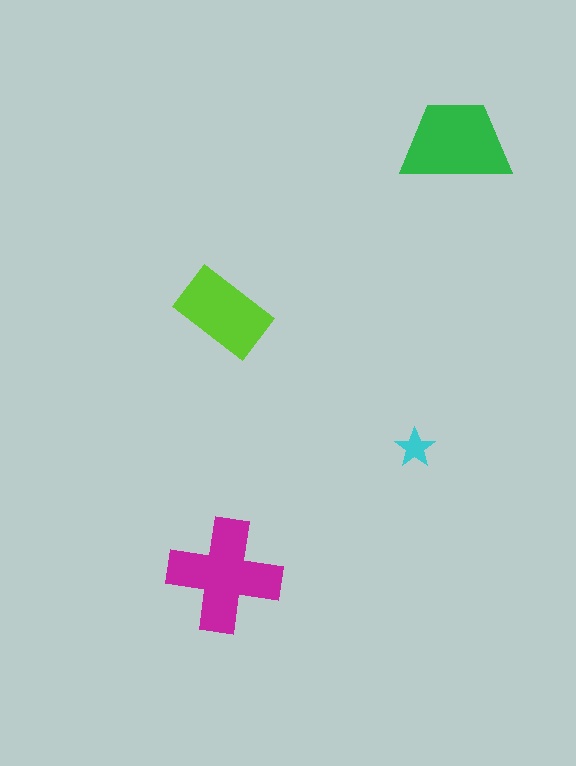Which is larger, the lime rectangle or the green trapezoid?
The green trapezoid.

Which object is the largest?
The magenta cross.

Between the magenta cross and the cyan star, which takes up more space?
The magenta cross.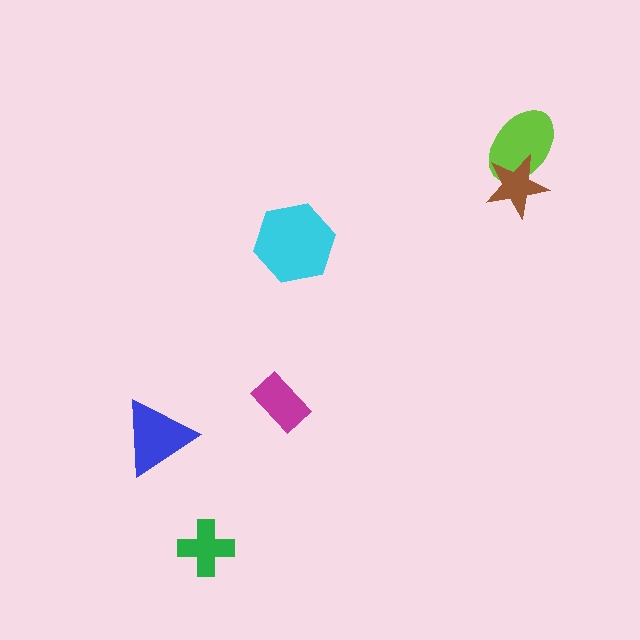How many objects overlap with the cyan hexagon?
0 objects overlap with the cyan hexagon.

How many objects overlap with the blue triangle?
0 objects overlap with the blue triangle.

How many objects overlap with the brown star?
1 object overlaps with the brown star.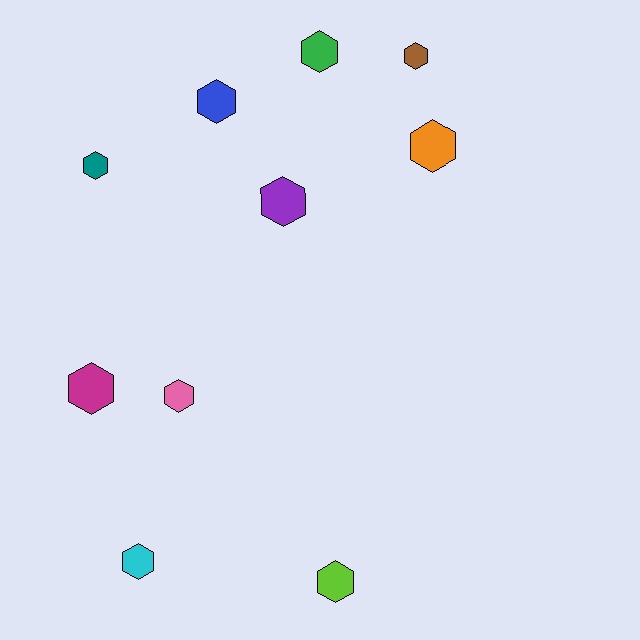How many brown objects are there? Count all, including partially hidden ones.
There is 1 brown object.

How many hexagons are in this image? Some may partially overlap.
There are 10 hexagons.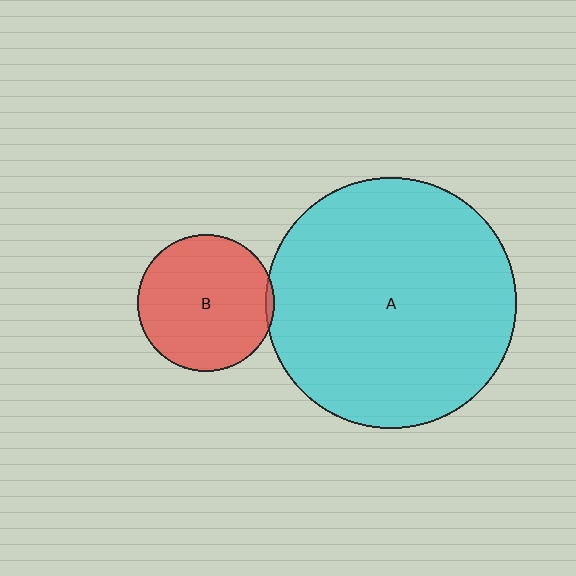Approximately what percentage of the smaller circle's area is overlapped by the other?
Approximately 5%.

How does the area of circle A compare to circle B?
Approximately 3.4 times.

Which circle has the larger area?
Circle A (cyan).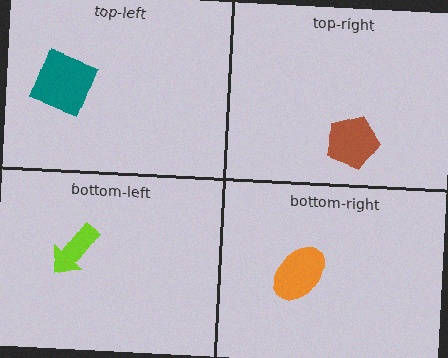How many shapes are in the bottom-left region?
1.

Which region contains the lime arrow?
The bottom-left region.